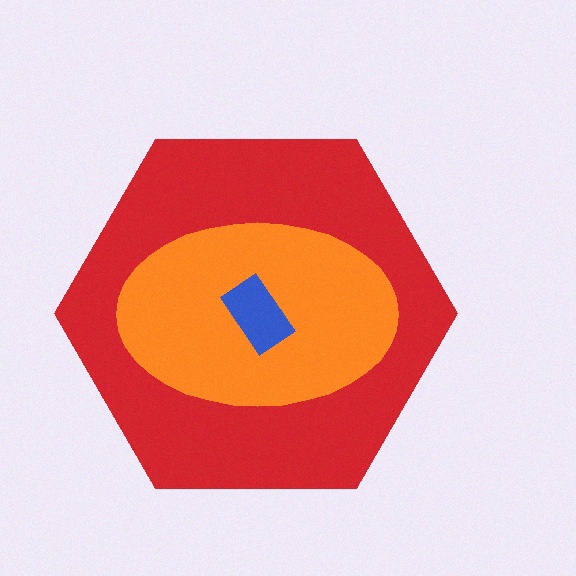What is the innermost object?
The blue rectangle.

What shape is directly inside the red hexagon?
The orange ellipse.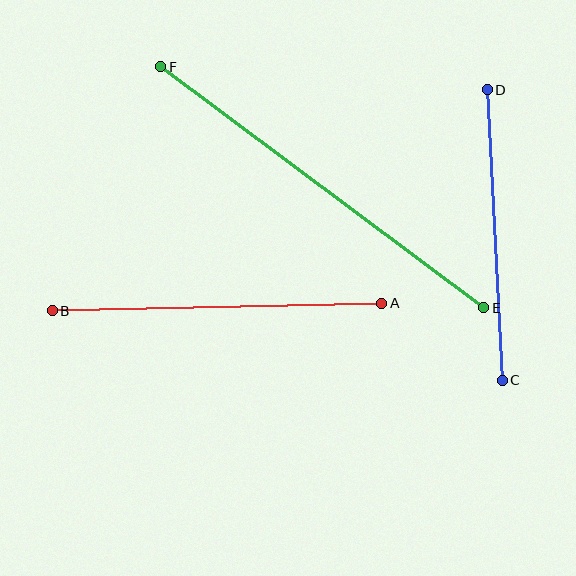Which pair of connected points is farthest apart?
Points E and F are farthest apart.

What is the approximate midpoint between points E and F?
The midpoint is at approximately (322, 187) pixels.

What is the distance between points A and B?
The distance is approximately 330 pixels.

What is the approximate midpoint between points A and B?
The midpoint is at approximately (217, 307) pixels.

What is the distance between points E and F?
The distance is approximately 403 pixels.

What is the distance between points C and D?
The distance is approximately 291 pixels.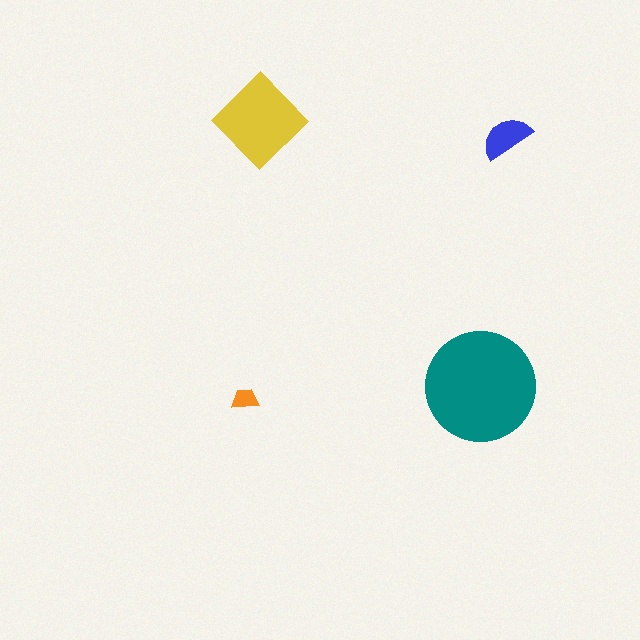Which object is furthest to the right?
The blue semicircle is rightmost.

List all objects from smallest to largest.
The orange trapezoid, the blue semicircle, the yellow diamond, the teal circle.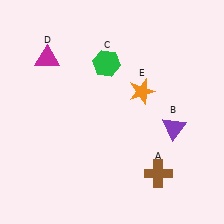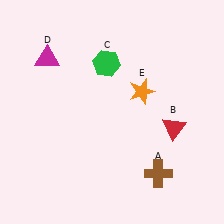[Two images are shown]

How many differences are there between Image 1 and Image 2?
There is 1 difference between the two images.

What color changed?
The triangle (B) changed from purple in Image 1 to red in Image 2.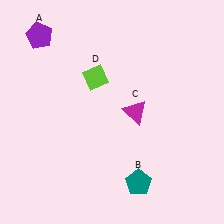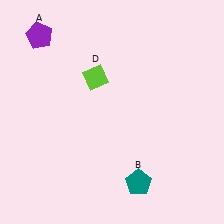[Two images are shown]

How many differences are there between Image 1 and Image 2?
There is 1 difference between the two images.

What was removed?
The magenta triangle (C) was removed in Image 2.